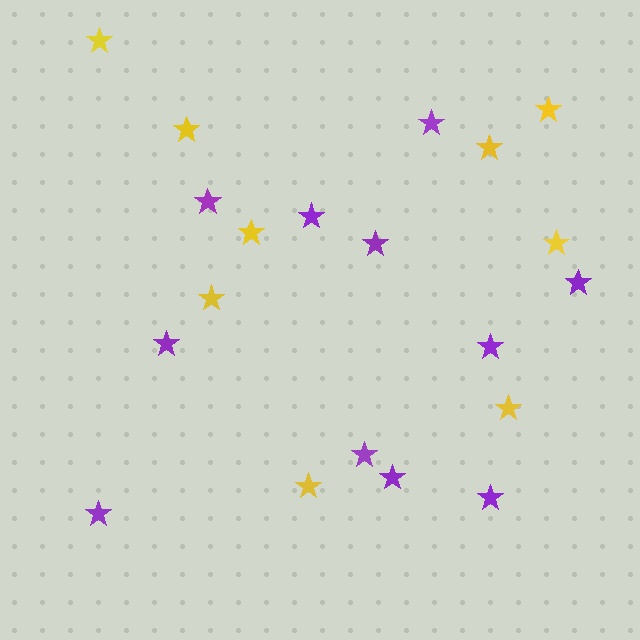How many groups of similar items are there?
There are 2 groups: one group of purple stars (11) and one group of yellow stars (9).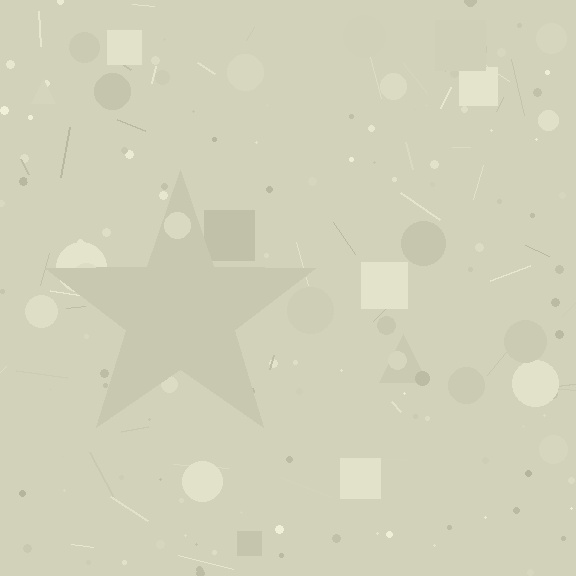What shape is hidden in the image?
A star is hidden in the image.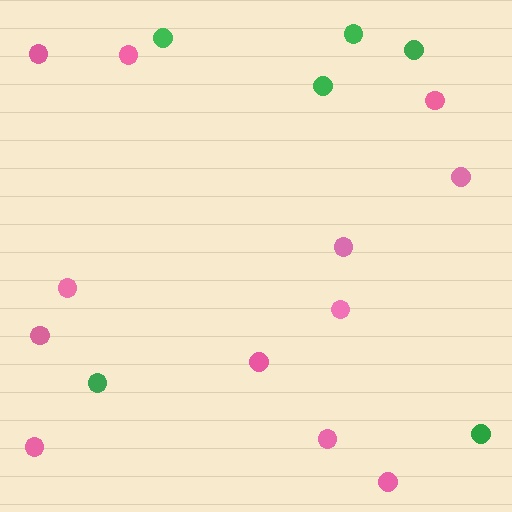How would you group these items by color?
There are 2 groups: one group of green circles (6) and one group of pink circles (12).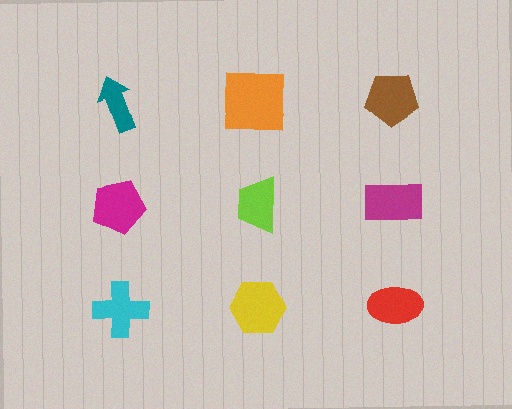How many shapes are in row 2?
3 shapes.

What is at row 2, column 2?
A lime trapezoid.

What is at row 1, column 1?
A teal arrow.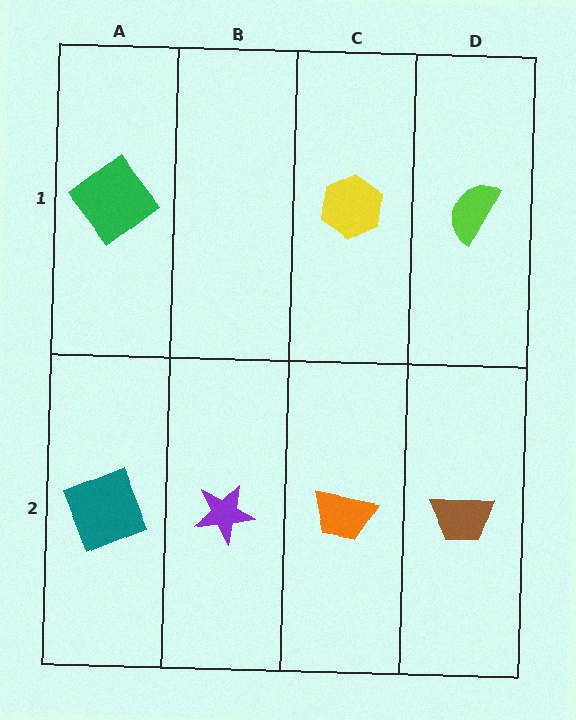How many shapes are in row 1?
3 shapes.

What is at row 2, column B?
A purple star.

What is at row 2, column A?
A teal square.